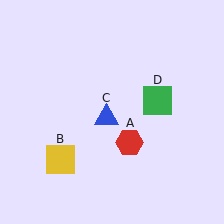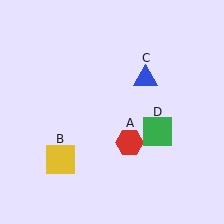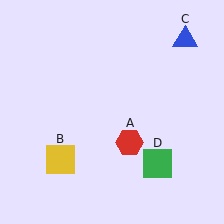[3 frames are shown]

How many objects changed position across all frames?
2 objects changed position: blue triangle (object C), green square (object D).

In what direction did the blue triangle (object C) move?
The blue triangle (object C) moved up and to the right.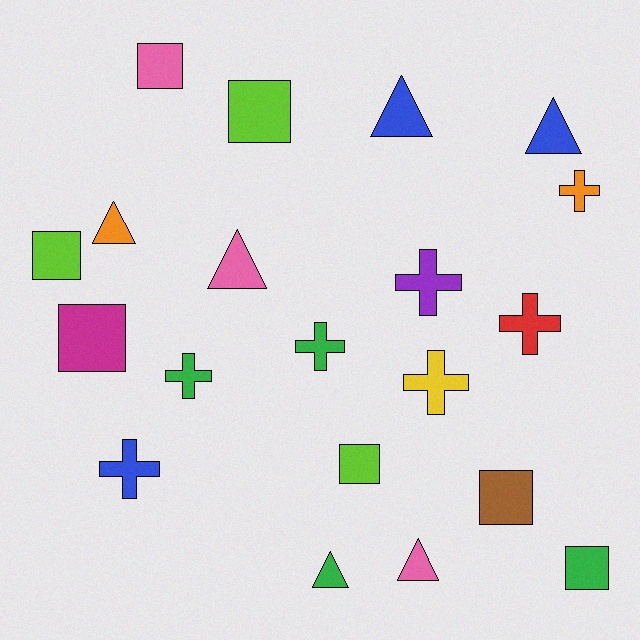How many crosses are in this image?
There are 7 crosses.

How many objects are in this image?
There are 20 objects.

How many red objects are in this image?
There is 1 red object.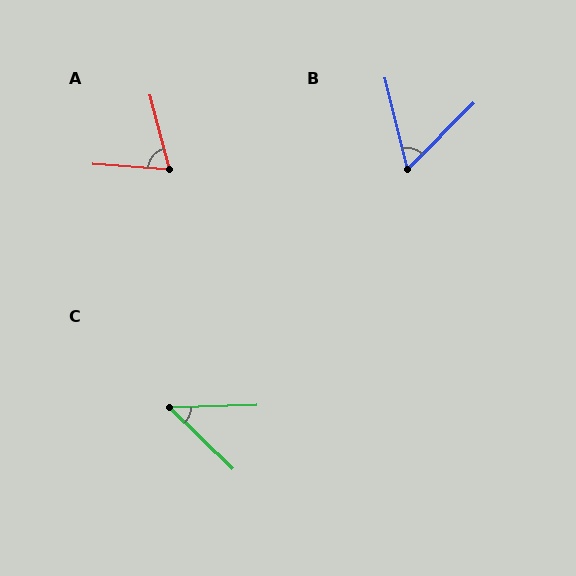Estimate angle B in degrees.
Approximately 58 degrees.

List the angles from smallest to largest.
C (46°), B (58°), A (71°).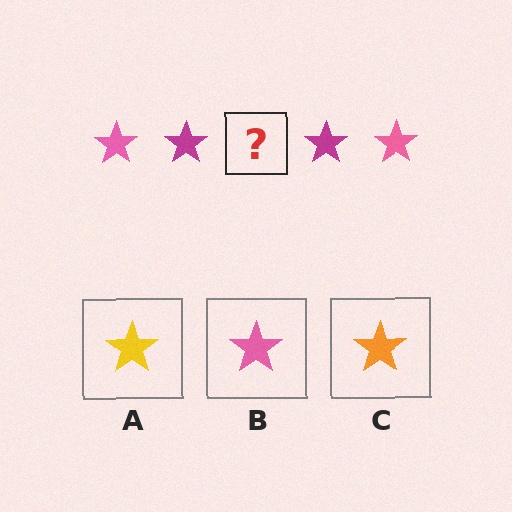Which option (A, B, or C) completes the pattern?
B.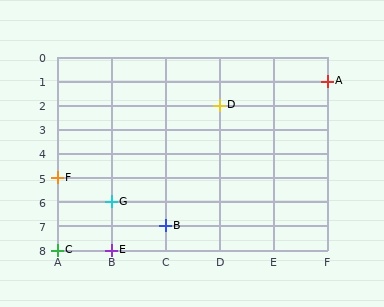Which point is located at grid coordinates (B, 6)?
Point G is at (B, 6).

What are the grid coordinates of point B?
Point B is at grid coordinates (C, 7).